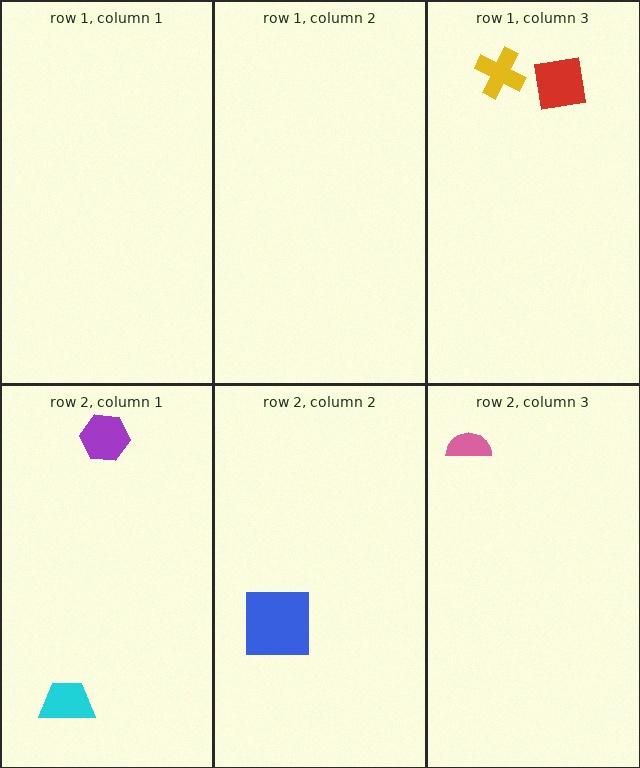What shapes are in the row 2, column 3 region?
The pink semicircle.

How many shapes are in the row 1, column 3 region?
2.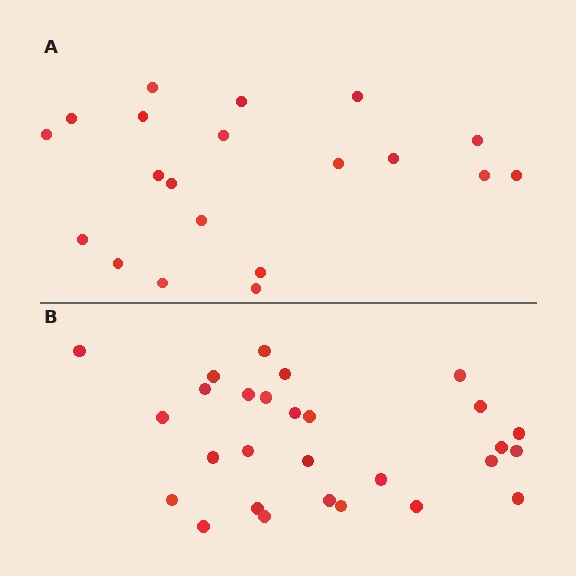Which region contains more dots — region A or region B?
Region B (the bottom region) has more dots.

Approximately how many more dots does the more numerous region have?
Region B has roughly 8 or so more dots than region A.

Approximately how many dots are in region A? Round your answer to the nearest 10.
About 20 dots.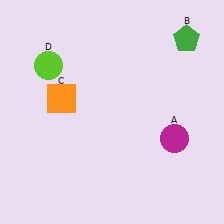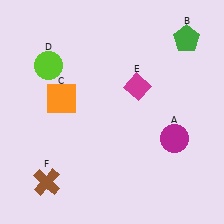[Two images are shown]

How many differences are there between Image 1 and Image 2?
There are 2 differences between the two images.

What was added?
A magenta diamond (E), a brown cross (F) were added in Image 2.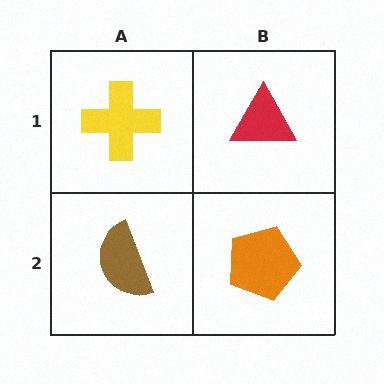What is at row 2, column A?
A brown semicircle.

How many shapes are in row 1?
2 shapes.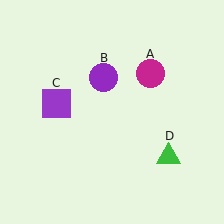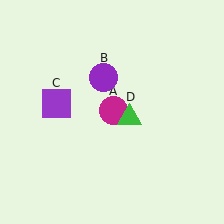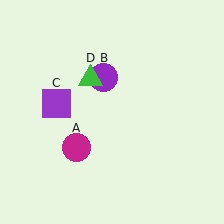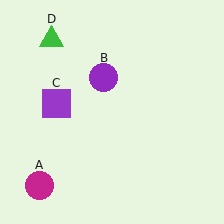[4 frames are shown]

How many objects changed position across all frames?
2 objects changed position: magenta circle (object A), green triangle (object D).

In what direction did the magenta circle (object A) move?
The magenta circle (object A) moved down and to the left.